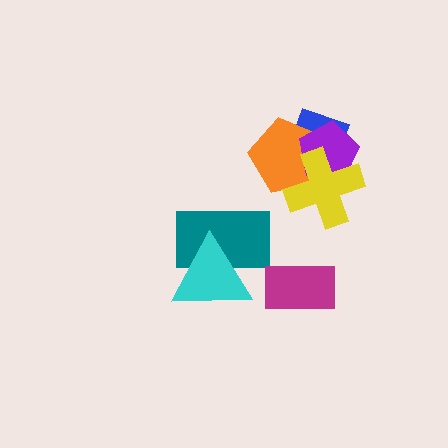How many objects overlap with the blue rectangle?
3 objects overlap with the blue rectangle.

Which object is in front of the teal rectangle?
The cyan triangle is in front of the teal rectangle.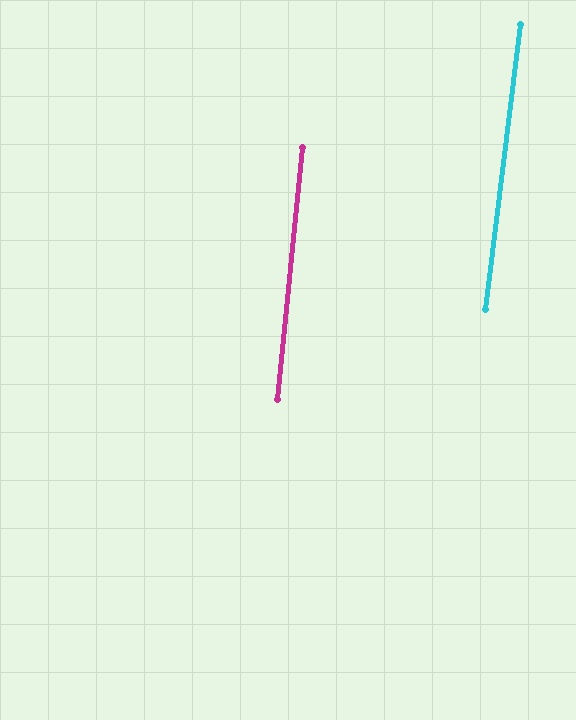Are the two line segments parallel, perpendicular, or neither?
Parallel — their directions differ by only 1.2°.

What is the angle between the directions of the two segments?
Approximately 1 degree.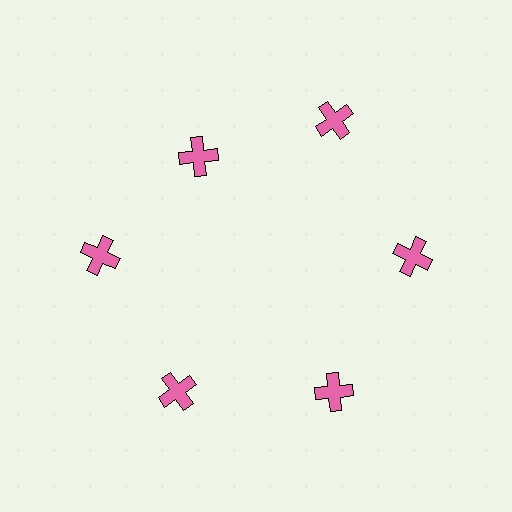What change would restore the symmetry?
The symmetry would be restored by moving it outward, back onto the ring so that all 6 crosses sit at equal angles and equal distance from the center.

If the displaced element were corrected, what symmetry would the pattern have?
It would have 6-fold rotational symmetry — the pattern would map onto itself every 60 degrees.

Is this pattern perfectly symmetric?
No. The 6 pink crosses are arranged in a ring, but one element near the 11 o'clock position is pulled inward toward the center, breaking the 6-fold rotational symmetry.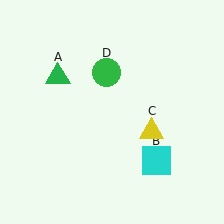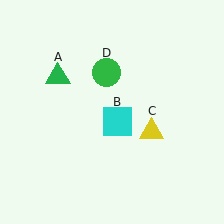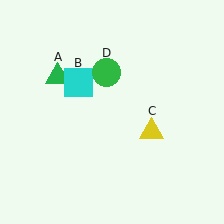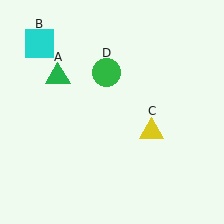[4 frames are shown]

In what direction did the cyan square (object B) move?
The cyan square (object B) moved up and to the left.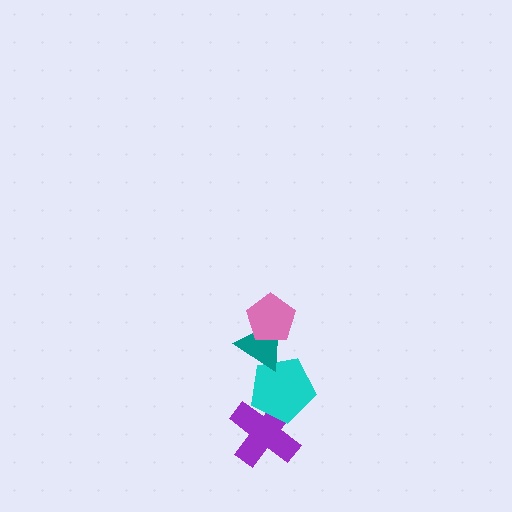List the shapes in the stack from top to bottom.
From top to bottom: the pink pentagon, the teal triangle, the cyan pentagon, the purple cross.